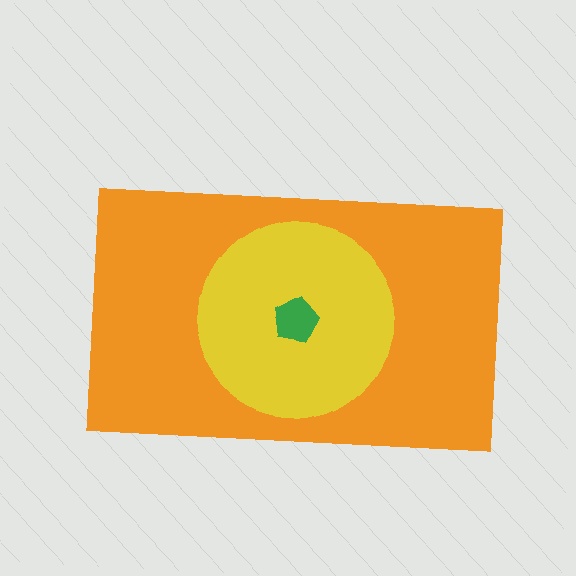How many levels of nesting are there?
3.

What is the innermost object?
The green pentagon.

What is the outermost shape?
The orange rectangle.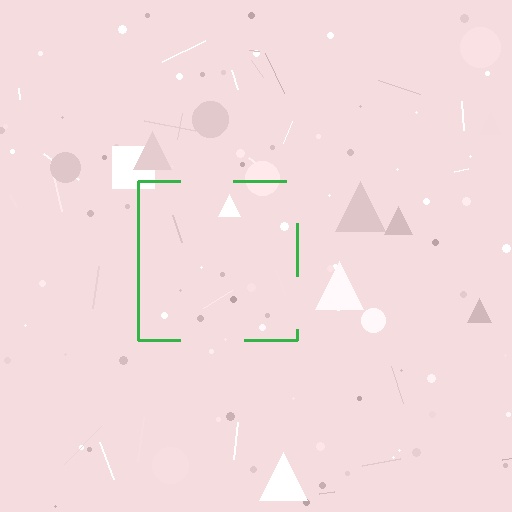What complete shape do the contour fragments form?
The contour fragments form a square.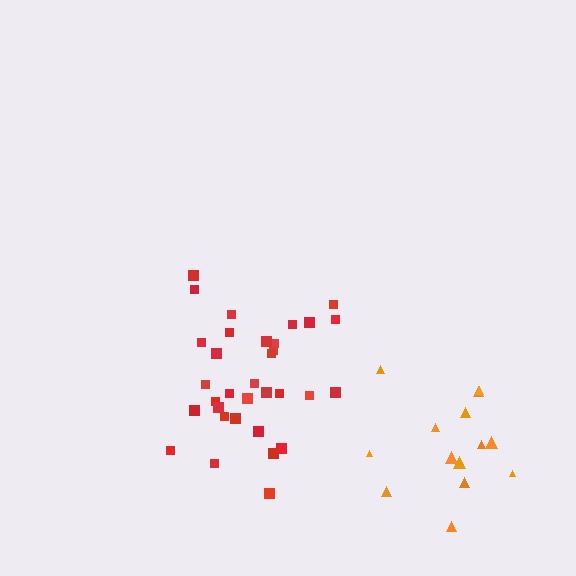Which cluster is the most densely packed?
Red.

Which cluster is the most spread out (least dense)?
Orange.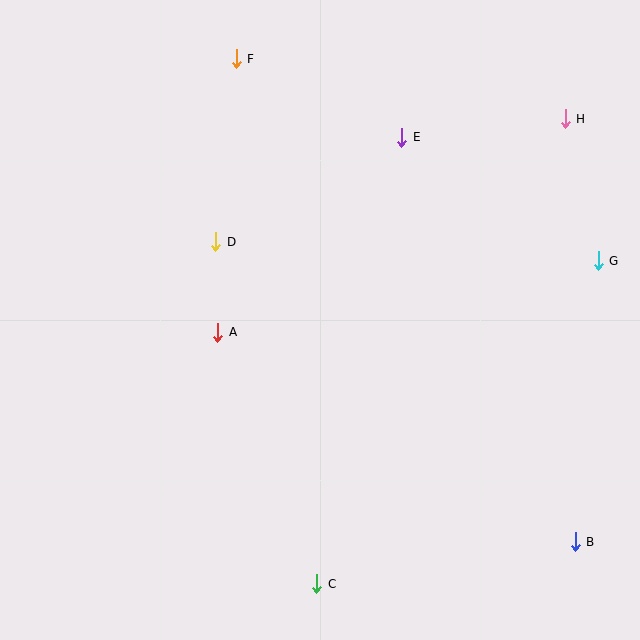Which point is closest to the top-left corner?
Point F is closest to the top-left corner.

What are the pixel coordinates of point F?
Point F is at (236, 59).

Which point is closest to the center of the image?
Point A at (218, 332) is closest to the center.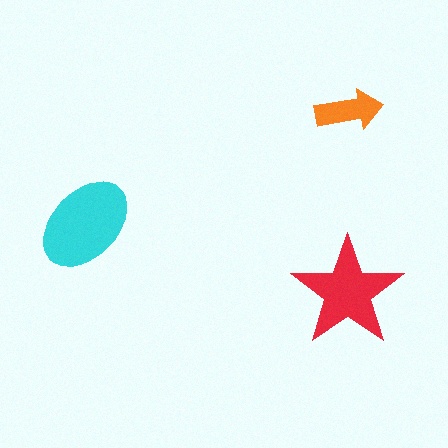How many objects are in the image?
There are 3 objects in the image.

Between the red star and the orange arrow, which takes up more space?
The red star.